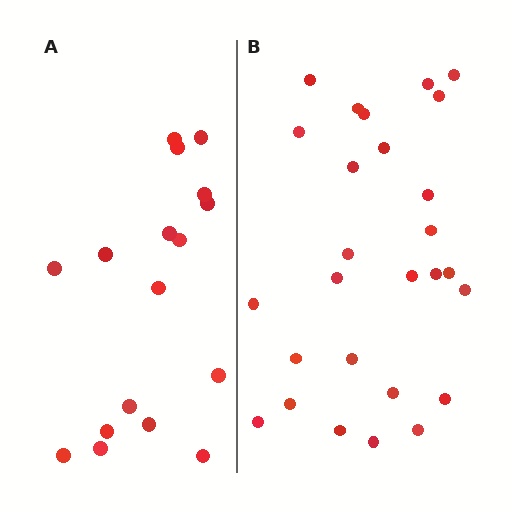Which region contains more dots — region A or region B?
Region B (the right region) has more dots.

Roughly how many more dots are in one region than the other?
Region B has roughly 10 or so more dots than region A.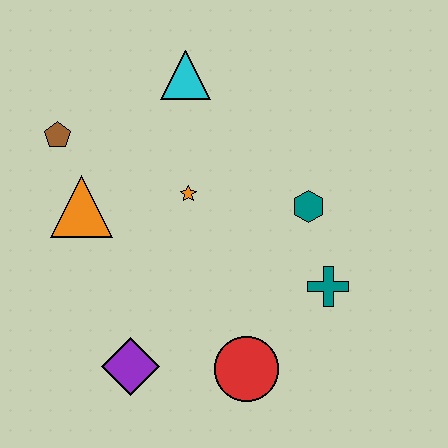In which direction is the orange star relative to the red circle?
The orange star is above the red circle.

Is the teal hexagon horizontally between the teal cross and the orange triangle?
Yes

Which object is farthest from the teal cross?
The brown pentagon is farthest from the teal cross.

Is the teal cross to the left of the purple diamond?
No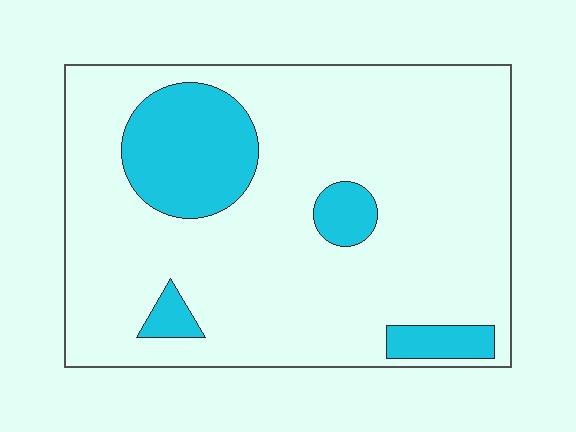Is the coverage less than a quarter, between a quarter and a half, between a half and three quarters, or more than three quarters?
Less than a quarter.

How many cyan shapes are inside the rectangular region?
4.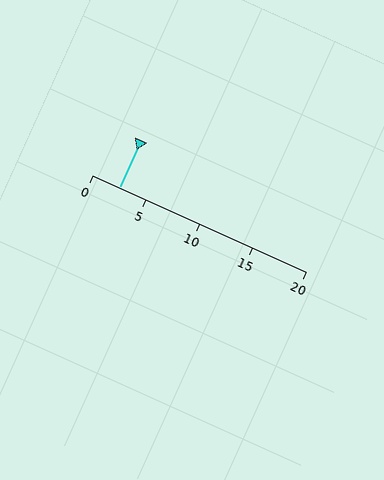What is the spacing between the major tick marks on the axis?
The major ticks are spaced 5 apart.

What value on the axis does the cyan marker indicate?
The marker indicates approximately 2.5.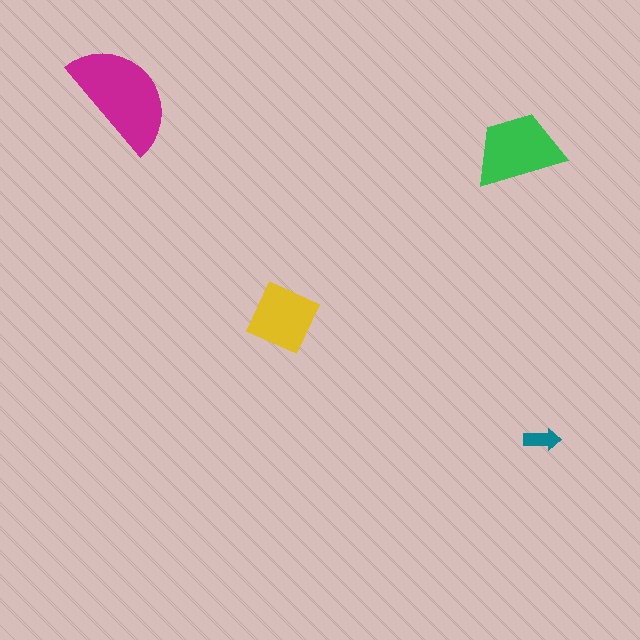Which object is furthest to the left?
The magenta semicircle is leftmost.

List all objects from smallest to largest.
The teal arrow, the yellow square, the green trapezoid, the magenta semicircle.